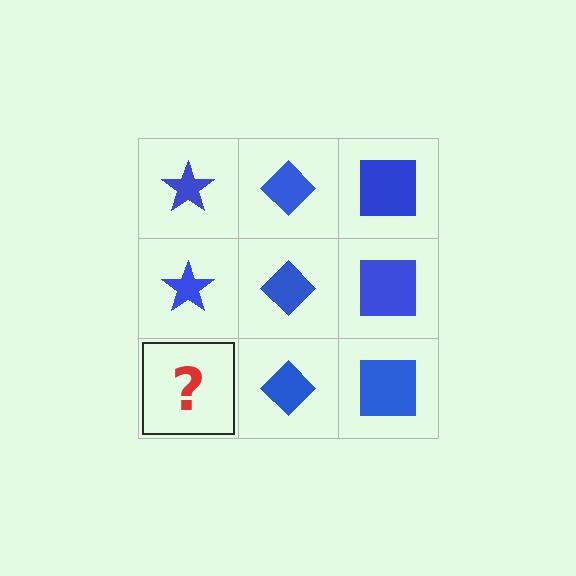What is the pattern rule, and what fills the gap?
The rule is that each column has a consistent shape. The gap should be filled with a blue star.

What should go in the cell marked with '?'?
The missing cell should contain a blue star.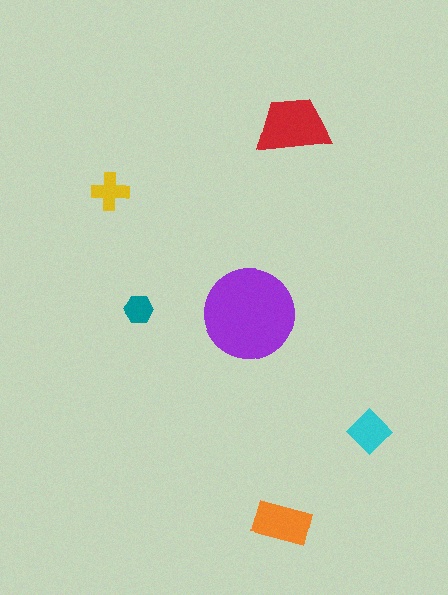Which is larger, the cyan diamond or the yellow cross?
The cyan diamond.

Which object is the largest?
The purple circle.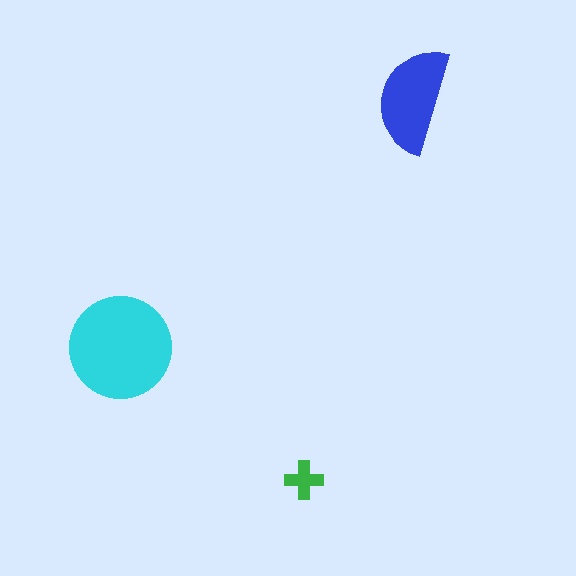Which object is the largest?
The cyan circle.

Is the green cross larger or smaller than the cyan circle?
Smaller.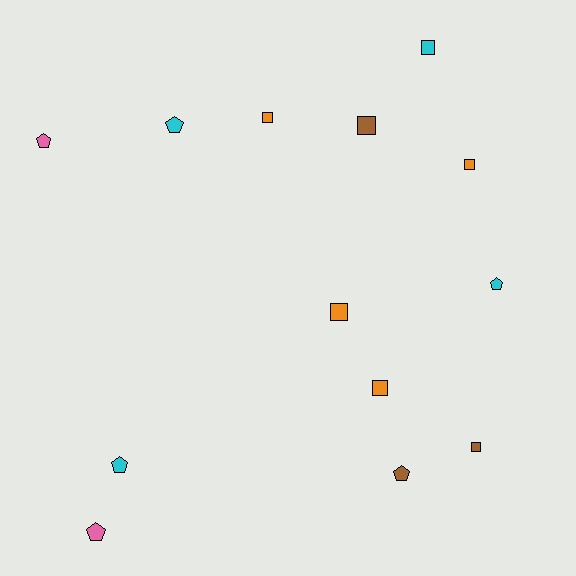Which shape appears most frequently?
Square, with 7 objects.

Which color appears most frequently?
Cyan, with 4 objects.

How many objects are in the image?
There are 13 objects.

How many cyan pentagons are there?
There are 3 cyan pentagons.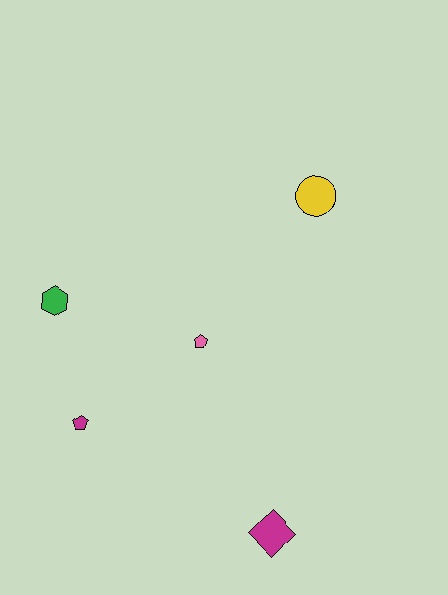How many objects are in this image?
There are 5 objects.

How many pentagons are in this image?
There are 2 pentagons.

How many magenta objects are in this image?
There are 2 magenta objects.